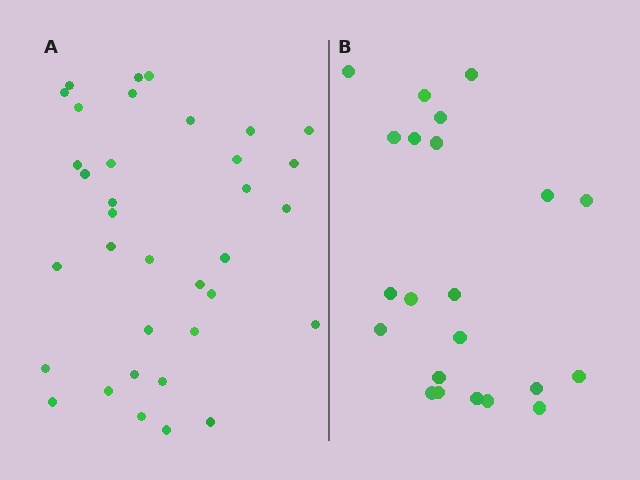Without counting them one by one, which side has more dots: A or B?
Region A (the left region) has more dots.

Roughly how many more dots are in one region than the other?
Region A has approximately 15 more dots than region B.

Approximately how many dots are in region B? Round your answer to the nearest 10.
About 20 dots. (The exact count is 22, which rounds to 20.)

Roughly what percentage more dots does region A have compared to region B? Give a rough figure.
About 60% more.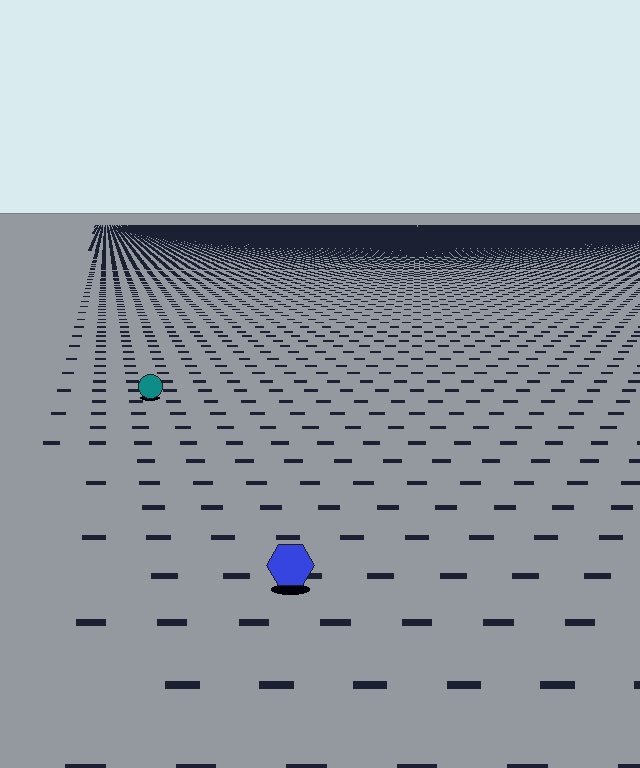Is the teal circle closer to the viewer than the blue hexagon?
No. The blue hexagon is closer — you can tell from the texture gradient: the ground texture is coarser near it.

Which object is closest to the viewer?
The blue hexagon is closest. The texture marks near it are larger and more spread out.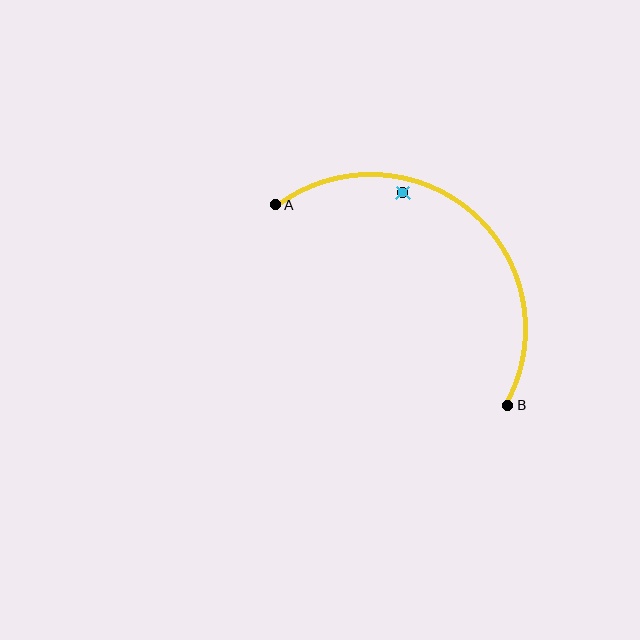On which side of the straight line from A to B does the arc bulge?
The arc bulges above and to the right of the straight line connecting A and B.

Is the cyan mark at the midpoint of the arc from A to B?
No — the cyan mark does not lie on the arc at all. It sits slightly inside the curve.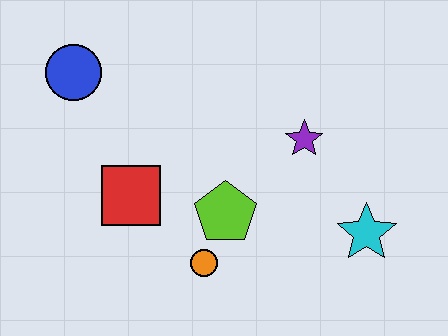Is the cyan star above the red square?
No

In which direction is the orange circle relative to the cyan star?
The orange circle is to the left of the cyan star.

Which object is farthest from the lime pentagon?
The blue circle is farthest from the lime pentagon.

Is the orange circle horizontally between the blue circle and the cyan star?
Yes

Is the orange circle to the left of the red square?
No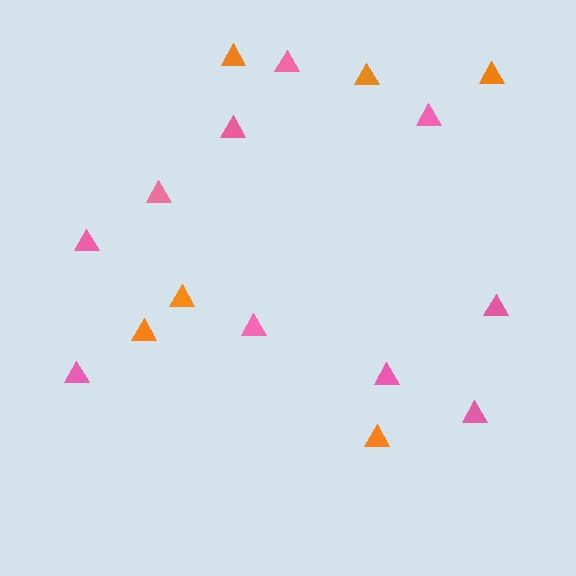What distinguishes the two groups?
There are 2 groups: one group of orange triangles (6) and one group of pink triangles (10).